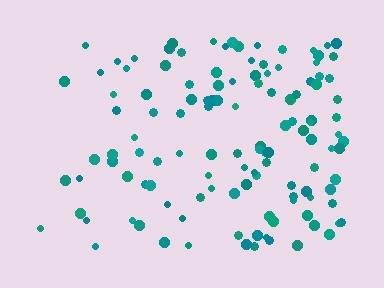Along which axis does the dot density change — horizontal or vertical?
Horizontal.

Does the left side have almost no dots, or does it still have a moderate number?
Still a moderate number, just noticeably fewer than the right.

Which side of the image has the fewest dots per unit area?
The left.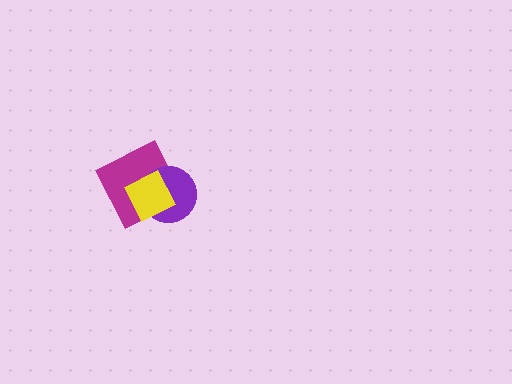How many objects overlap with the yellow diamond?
2 objects overlap with the yellow diamond.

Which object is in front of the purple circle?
The yellow diamond is in front of the purple circle.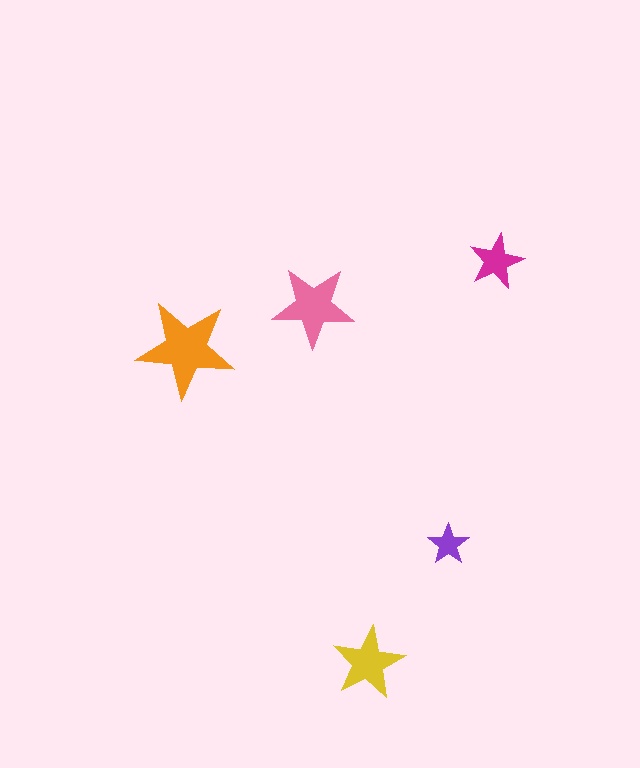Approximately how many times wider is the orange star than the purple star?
About 2.5 times wider.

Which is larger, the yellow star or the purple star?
The yellow one.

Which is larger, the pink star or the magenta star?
The pink one.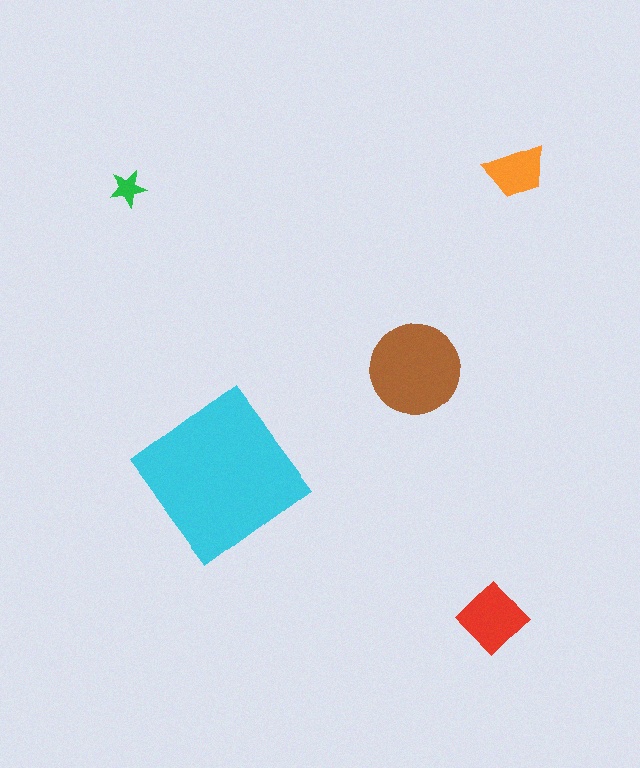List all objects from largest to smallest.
The cyan diamond, the brown circle, the red diamond, the orange trapezoid, the green star.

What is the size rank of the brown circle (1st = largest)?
2nd.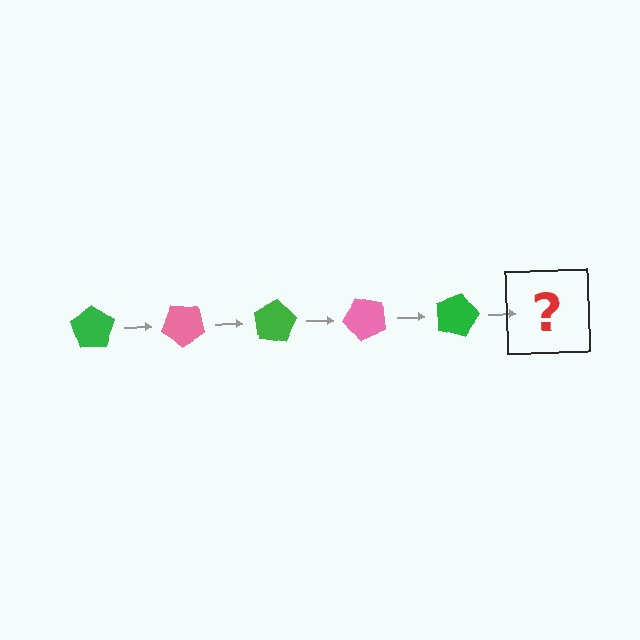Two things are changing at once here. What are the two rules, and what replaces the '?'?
The two rules are that it rotates 40 degrees each step and the color cycles through green and pink. The '?' should be a pink pentagon, rotated 200 degrees from the start.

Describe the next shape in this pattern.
It should be a pink pentagon, rotated 200 degrees from the start.